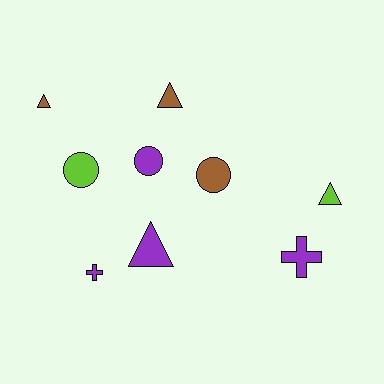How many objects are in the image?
There are 9 objects.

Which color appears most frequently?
Purple, with 4 objects.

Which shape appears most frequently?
Triangle, with 4 objects.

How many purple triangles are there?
There is 1 purple triangle.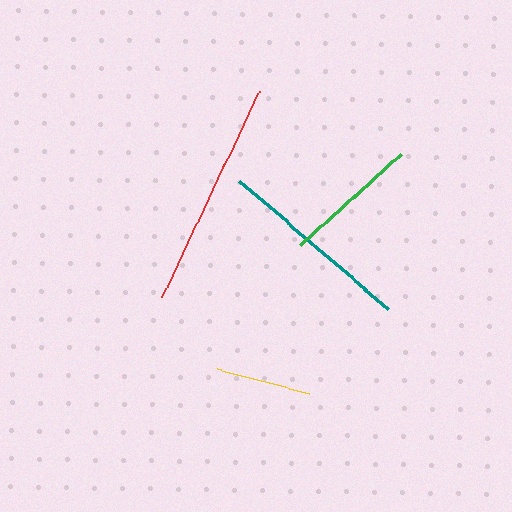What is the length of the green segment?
The green segment is approximately 135 pixels long.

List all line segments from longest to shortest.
From longest to shortest: red, teal, green, yellow.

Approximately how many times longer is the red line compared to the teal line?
The red line is approximately 1.2 times the length of the teal line.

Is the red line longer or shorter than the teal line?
The red line is longer than the teal line.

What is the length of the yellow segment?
The yellow segment is approximately 95 pixels long.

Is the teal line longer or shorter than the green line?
The teal line is longer than the green line.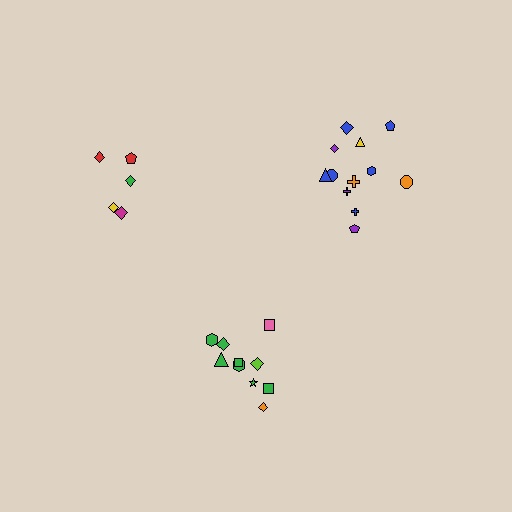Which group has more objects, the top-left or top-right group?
The top-right group.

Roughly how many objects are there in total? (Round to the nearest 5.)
Roughly 25 objects in total.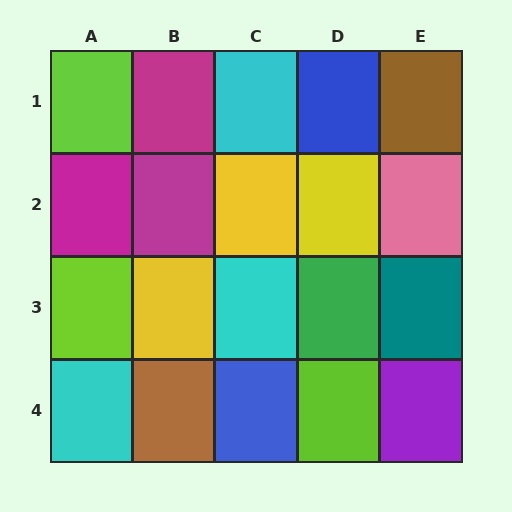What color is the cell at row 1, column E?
Brown.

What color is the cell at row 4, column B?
Brown.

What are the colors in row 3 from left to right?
Lime, yellow, cyan, green, teal.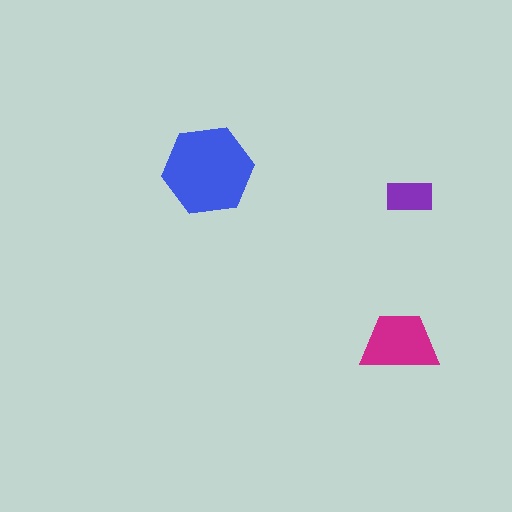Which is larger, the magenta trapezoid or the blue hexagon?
The blue hexagon.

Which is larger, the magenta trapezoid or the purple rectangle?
The magenta trapezoid.